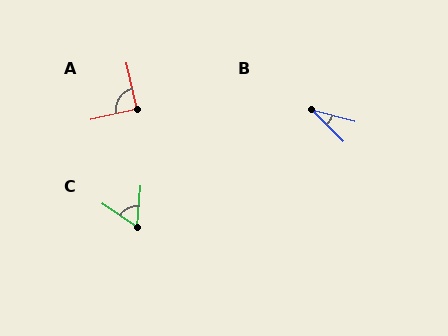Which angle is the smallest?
B, at approximately 30 degrees.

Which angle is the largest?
A, at approximately 90 degrees.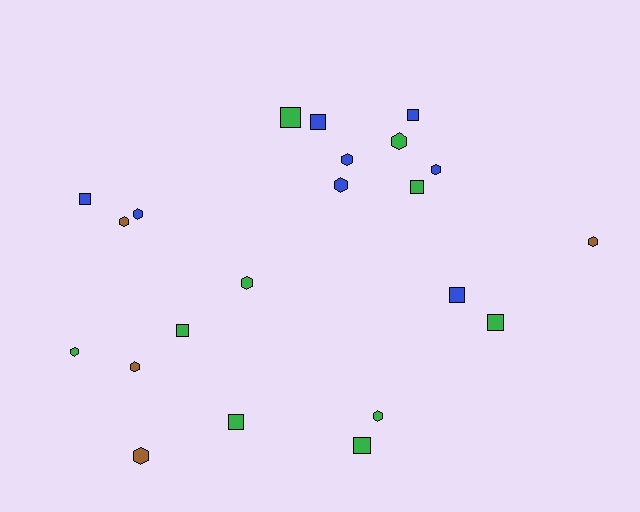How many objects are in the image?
There are 22 objects.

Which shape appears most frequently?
Hexagon, with 12 objects.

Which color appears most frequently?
Green, with 10 objects.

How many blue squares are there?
There are 4 blue squares.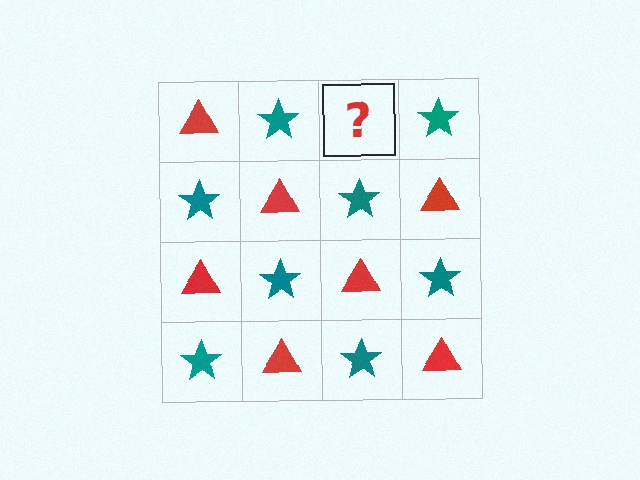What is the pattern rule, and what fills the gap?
The rule is that it alternates red triangle and teal star in a checkerboard pattern. The gap should be filled with a red triangle.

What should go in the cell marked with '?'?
The missing cell should contain a red triangle.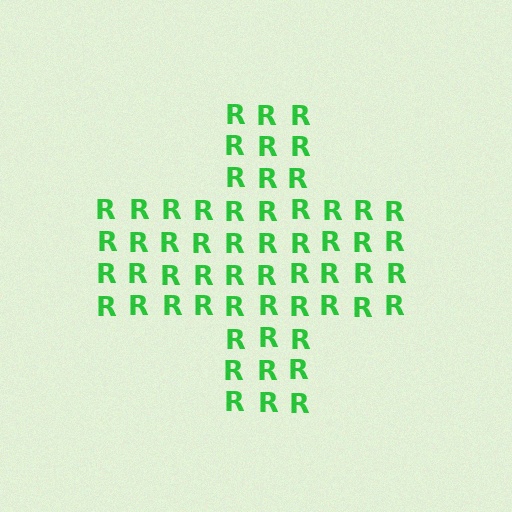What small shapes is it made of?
It is made of small letter R's.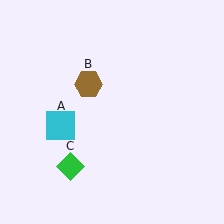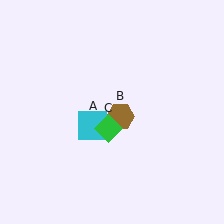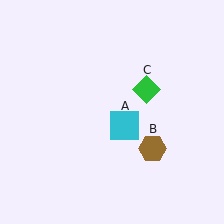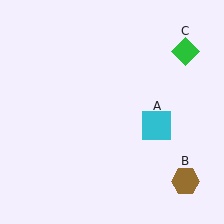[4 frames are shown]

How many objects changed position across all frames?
3 objects changed position: cyan square (object A), brown hexagon (object B), green diamond (object C).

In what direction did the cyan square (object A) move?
The cyan square (object A) moved right.